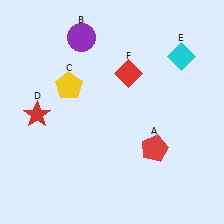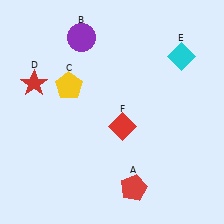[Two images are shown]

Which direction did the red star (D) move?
The red star (D) moved up.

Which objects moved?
The objects that moved are: the red pentagon (A), the red star (D), the red diamond (F).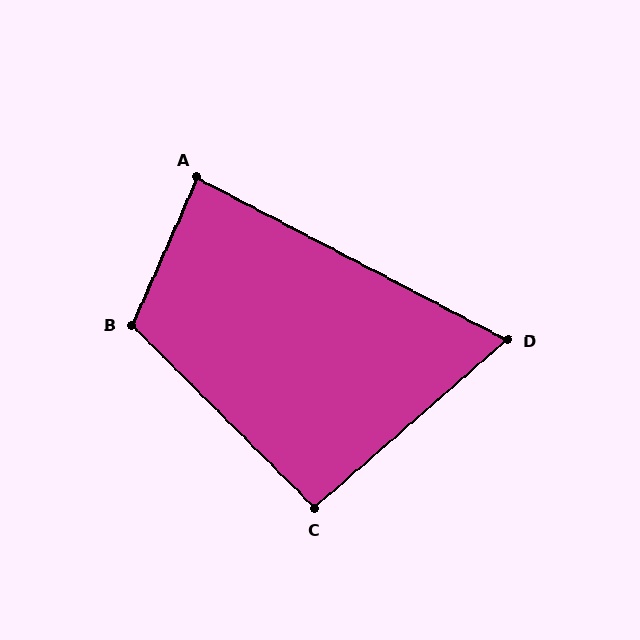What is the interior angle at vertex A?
Approximately 86 degrees (approximately right).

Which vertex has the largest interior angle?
B, at approximately 111 degrees.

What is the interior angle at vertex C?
Approximately 94 degrees (approximately right).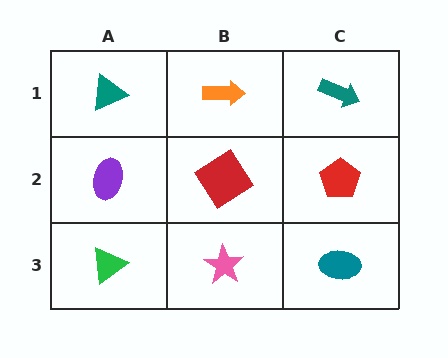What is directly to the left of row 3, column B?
A green triangle.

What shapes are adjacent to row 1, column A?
A purple ellipse (row 2, column A), an orange arrow (row 1, column B).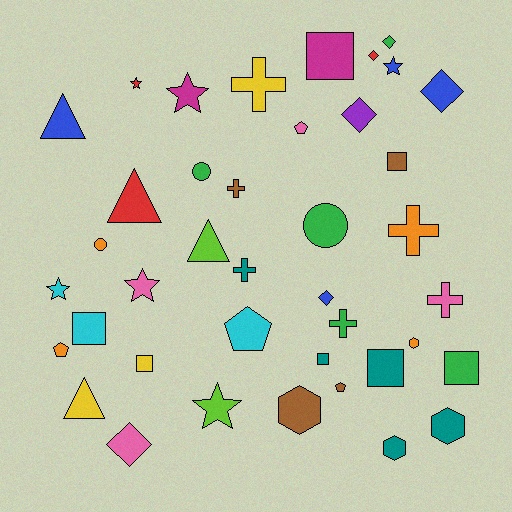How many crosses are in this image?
There are 6 crosses.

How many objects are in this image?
There are 40 objects.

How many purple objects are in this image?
There is 1 purple object.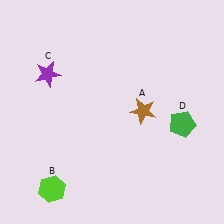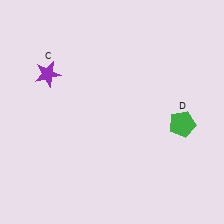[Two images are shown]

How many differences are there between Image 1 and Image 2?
There are 2 differences between the two images.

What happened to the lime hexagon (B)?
The lime hexagon (B) was removed in Image 2. It was in the bottom-left area of Image 1.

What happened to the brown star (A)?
The brown star (A) was removed in Image 2. It was in the top-right area of Image 1.